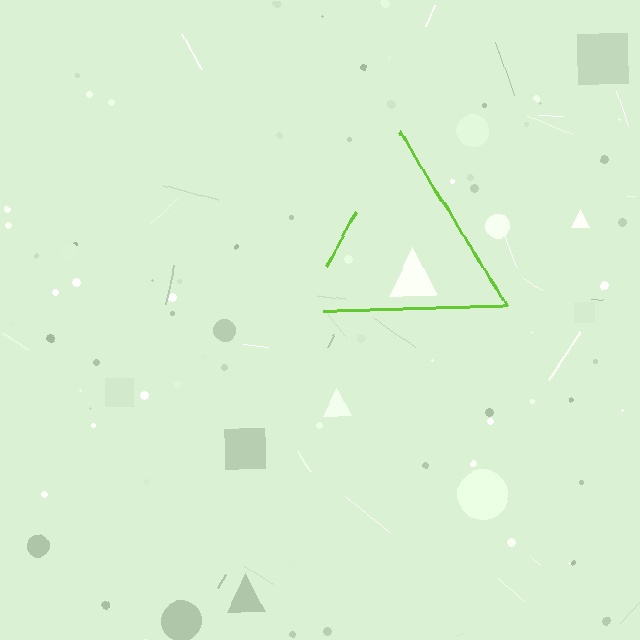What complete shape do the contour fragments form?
The contour fragments form a triangle.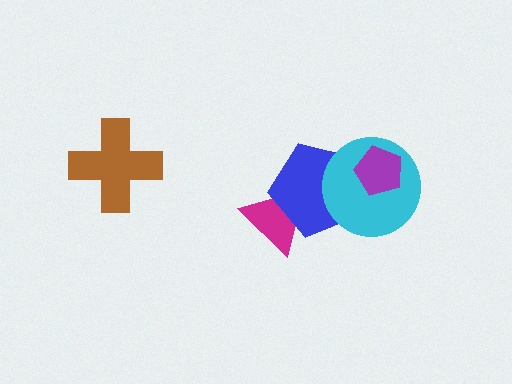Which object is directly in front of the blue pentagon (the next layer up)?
The cyan circle is directly in front of the blue pentagon.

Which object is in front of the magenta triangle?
The blue pentagon is in front of the magenta triangle.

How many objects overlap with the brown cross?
0 objects overlap with the brown cross.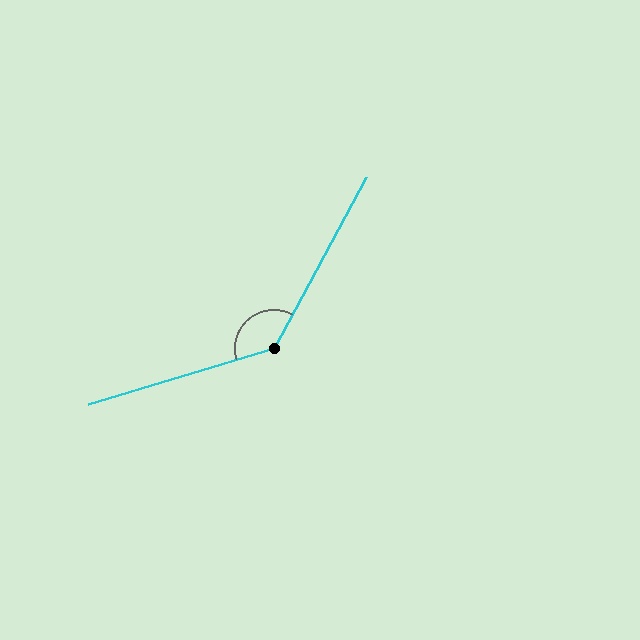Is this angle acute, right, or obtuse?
It is obtuse.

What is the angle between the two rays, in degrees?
Approximately 135 degrees.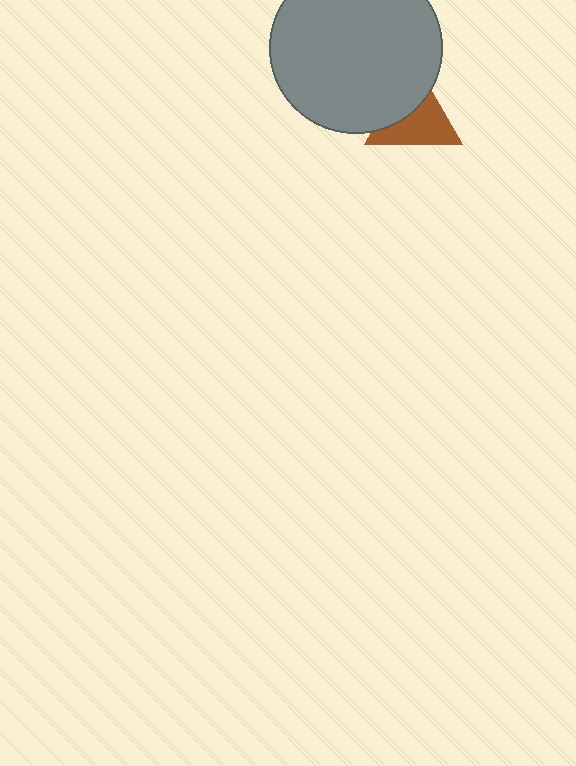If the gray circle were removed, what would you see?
You would see the complete brown triangle.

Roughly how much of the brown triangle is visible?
About half of it is visible (roughly 59%).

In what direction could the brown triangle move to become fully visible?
The brown triangle could move toward the lower-right. That would shift it out from behind the gray circle entirely.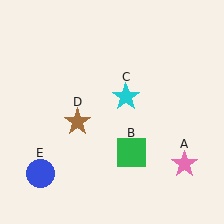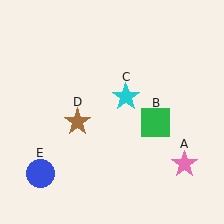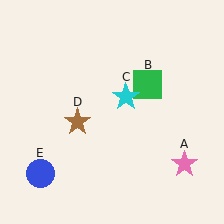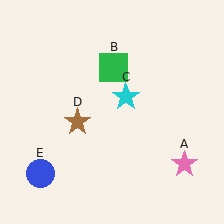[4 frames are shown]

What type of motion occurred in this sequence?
The green square (object B) rotated counterclockwise around the center of the scene.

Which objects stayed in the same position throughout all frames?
Pink star (object A) and cyan star (object C) and brown star (object D) and blue circle (object E) remained stationary.